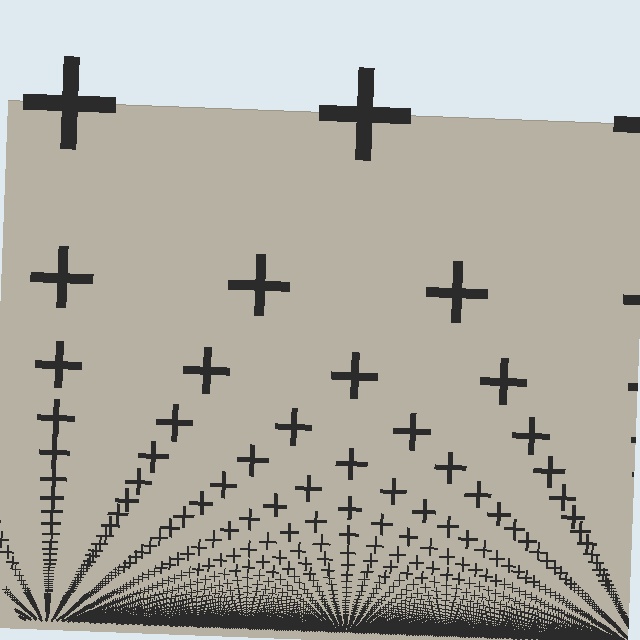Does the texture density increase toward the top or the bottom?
Density increases toward the bottom.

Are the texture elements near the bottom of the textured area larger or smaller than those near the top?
Smaller. The gradient is inverted — elements near the bottom are smaller and denser.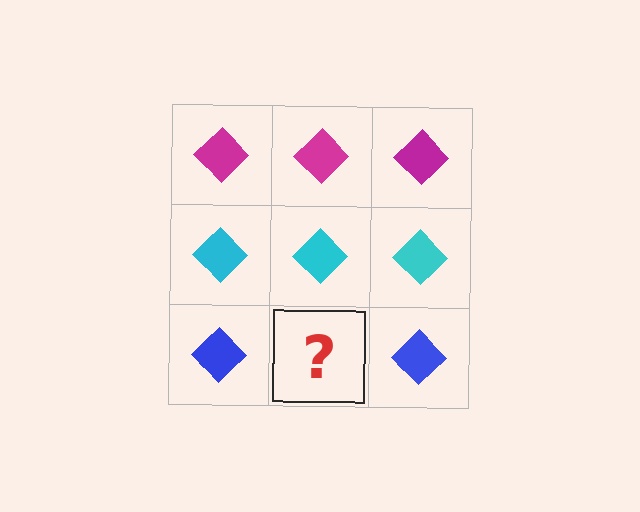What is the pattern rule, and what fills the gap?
The rule is that each row has a consistent color. The gap should be filled with a blue diamond.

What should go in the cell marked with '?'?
The missing cell should contain a blue diamond.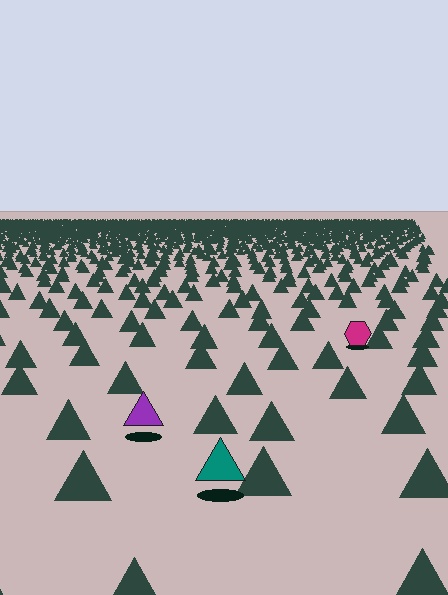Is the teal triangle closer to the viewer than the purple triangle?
Yes. The teal triangle is closer — you can tell from the texture gradient: the ground texture is coarser near it.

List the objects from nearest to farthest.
From nearest to farthest: the teal triangle, the purple triangle, the magenta hexagon.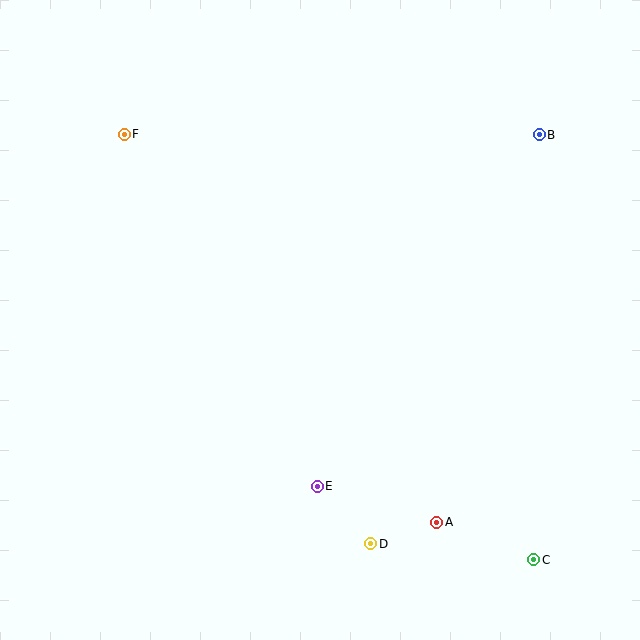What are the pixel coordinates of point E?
Point E is at (317, 486).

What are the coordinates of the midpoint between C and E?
The midpoint between C and E is at (426, 523).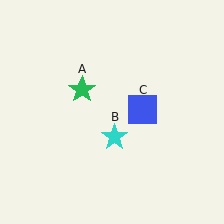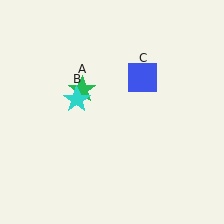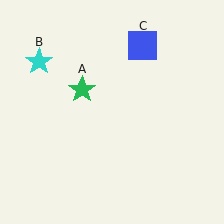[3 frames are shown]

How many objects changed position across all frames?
2 objects changed position: cyan star (object B), blue square (object C).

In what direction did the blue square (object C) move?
The blue square (object C) moved up.